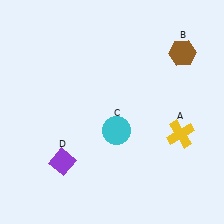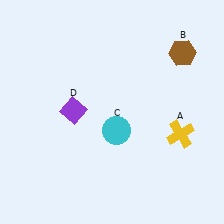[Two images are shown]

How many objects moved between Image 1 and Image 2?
1 object moved between the two images.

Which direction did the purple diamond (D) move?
The purple diamond (D) moved up.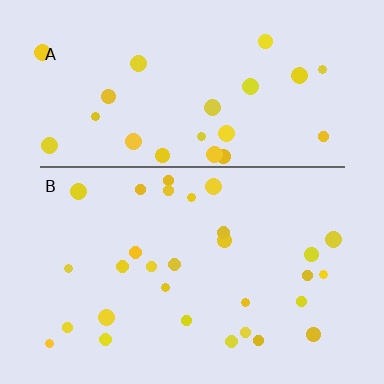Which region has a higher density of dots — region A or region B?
B (the bottom).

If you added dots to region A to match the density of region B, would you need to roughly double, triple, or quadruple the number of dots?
Approximately double.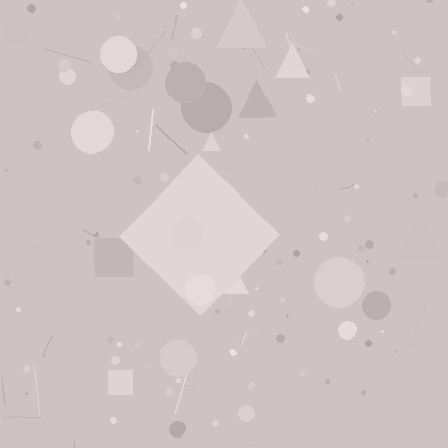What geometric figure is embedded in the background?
A diamond is embedded in the background.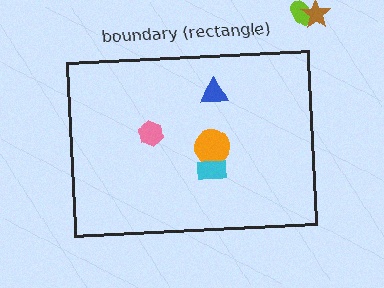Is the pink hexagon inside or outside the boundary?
Inside.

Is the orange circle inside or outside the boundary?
Inside.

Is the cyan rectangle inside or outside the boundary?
Inside.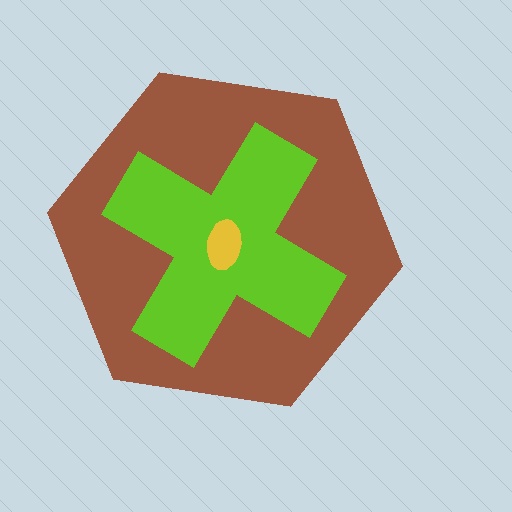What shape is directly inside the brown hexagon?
The lime cross.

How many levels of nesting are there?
3.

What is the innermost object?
The yellow ellipse.